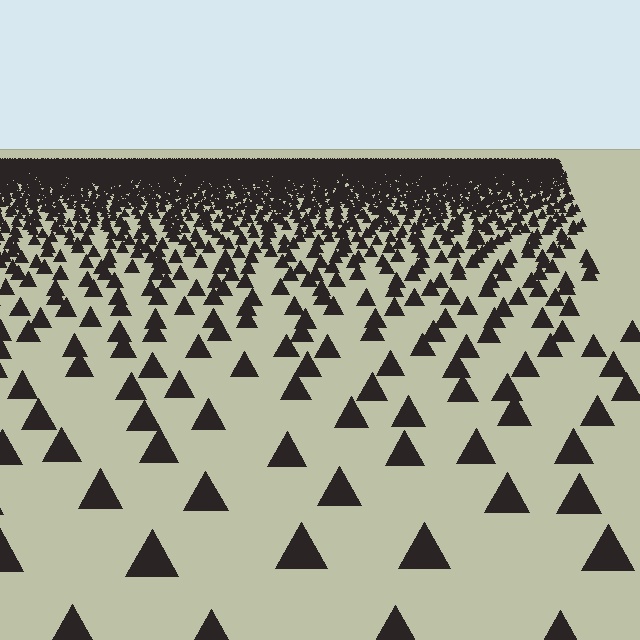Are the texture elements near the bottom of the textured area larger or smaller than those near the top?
Larger. Near the bottom, elements are closer to the viewer and appear at a bigger on-screen size.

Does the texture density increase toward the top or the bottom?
Density increases toward the top.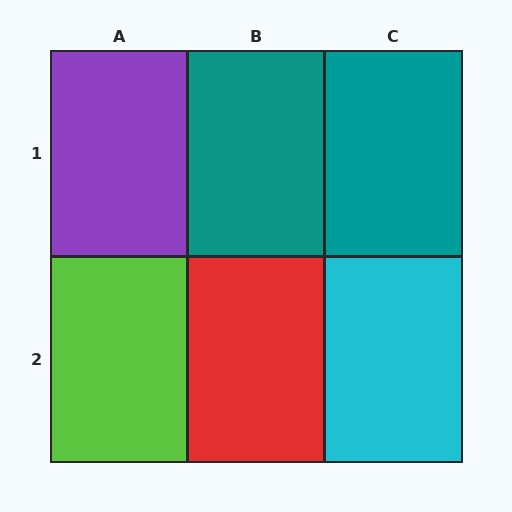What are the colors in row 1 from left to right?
Purple, teal, teal.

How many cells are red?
1 cell is red.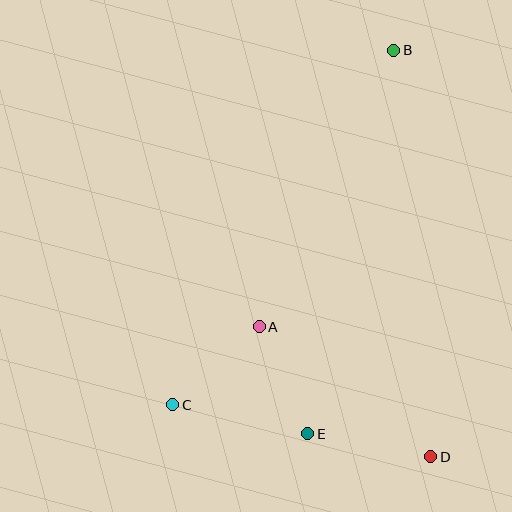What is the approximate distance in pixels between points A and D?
The distance between A and D is approximately 215 pixels.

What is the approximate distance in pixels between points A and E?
The distance between A and E is approximately 118 pixels.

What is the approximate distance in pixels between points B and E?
The distance between B and E is approximately 393 pixels.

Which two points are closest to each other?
Points A and C are closest to each other.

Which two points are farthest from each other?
Points B and C are farthest from each other.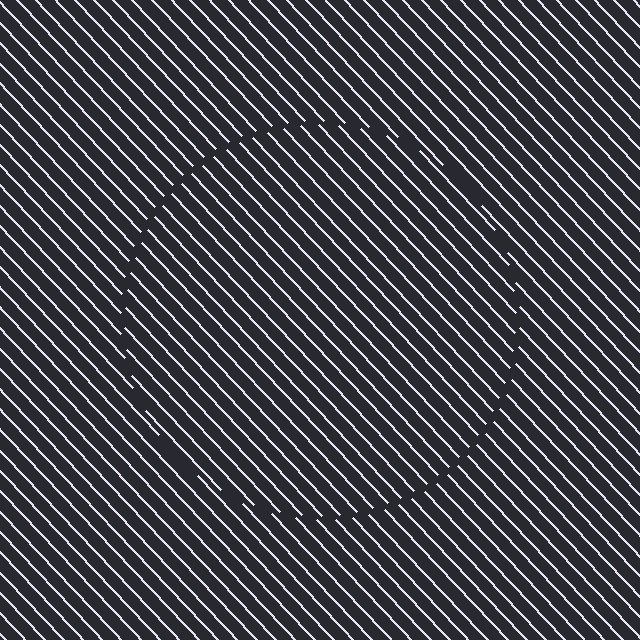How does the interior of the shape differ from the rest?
The interior of the shape contains the same grating, shifted by half a period — the contour is defined by the phase discontinuity where line-ends from the inner and outer gratings abut.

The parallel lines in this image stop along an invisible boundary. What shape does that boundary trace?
An illusory circle. The interior of the shape contains the same grating, shifted by half a period — the contour is defined by the phase discontinuity where line-ends from the inner and outer gratings abut.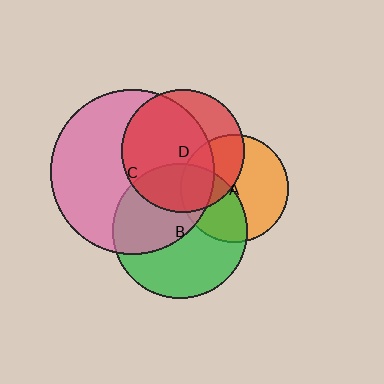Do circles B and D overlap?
Yes.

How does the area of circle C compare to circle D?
Approximately 1.8 times.